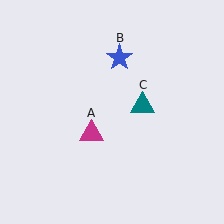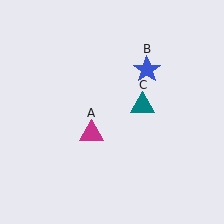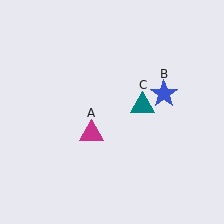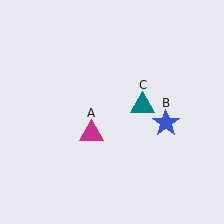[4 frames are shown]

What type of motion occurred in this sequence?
The blue star (object B) rotated clockwise around the center of the scene.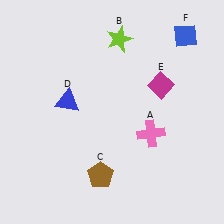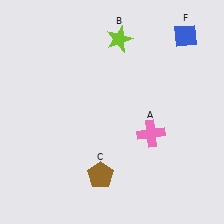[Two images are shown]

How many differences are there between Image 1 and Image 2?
There are 2 differences between the two images.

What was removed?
The blue triangle (D), the magenta diamond (E) were removed in Image 2.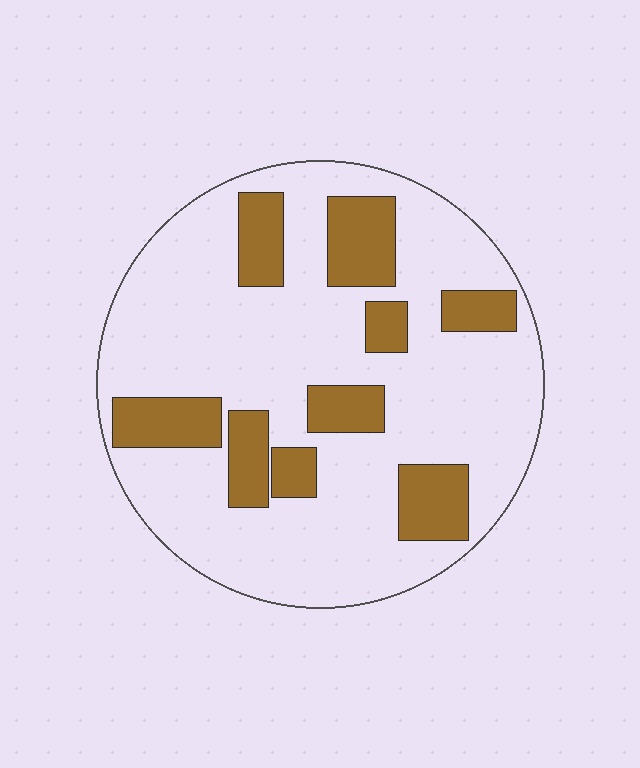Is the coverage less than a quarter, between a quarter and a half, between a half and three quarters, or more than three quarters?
Less than a quarter.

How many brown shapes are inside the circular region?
9.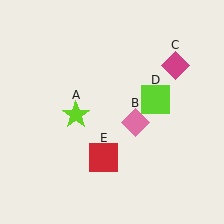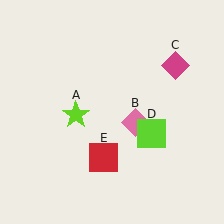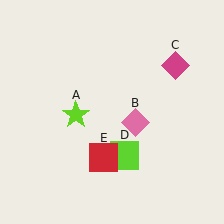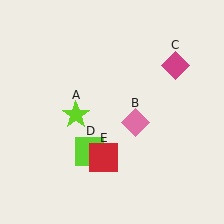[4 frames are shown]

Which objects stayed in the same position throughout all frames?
Lime star (object A) and pink diamond (object B) and magenta diamond (object C) and red square (object E) remained stationary.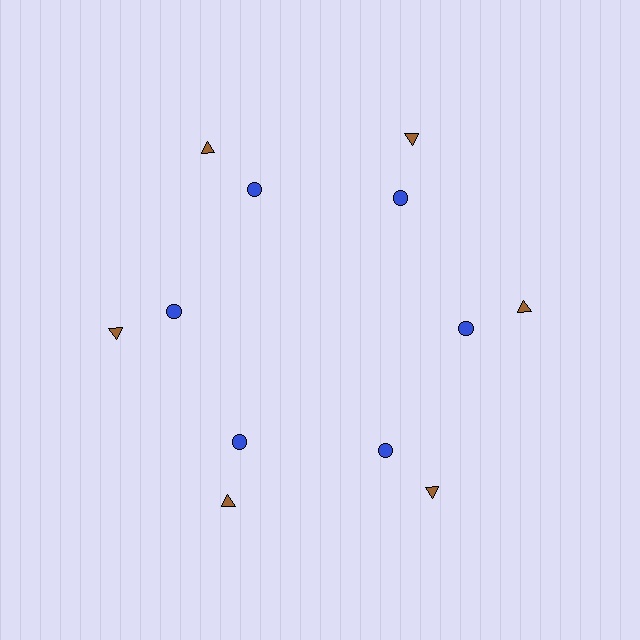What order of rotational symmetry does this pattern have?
This pattern has 6-fold rotational symmetry.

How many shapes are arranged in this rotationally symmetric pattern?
There are 12 shapes, arranged in 6 groups of 2.